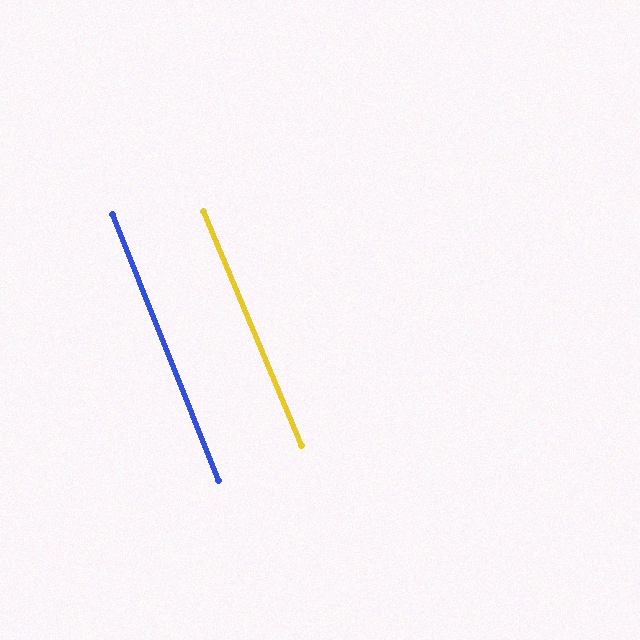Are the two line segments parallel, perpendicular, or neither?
Parallel — their directions differ by only 0.9°.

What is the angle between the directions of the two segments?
Approximately 1 degree.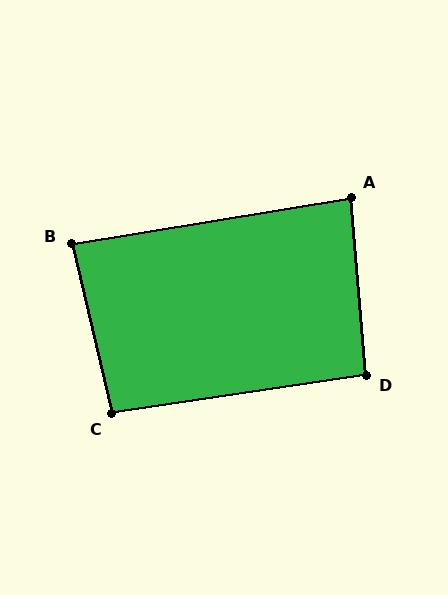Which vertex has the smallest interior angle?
A, at approximately 85 degrees.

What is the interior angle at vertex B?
Approximately 86 degrees (approximately right).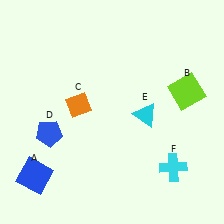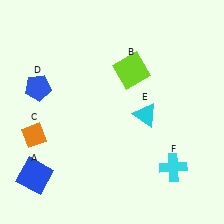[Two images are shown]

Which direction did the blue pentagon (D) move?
The blue pentagon (D) moved up.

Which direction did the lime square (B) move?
The lime square (B) moved left.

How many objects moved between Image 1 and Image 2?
3 objects moved between the two images.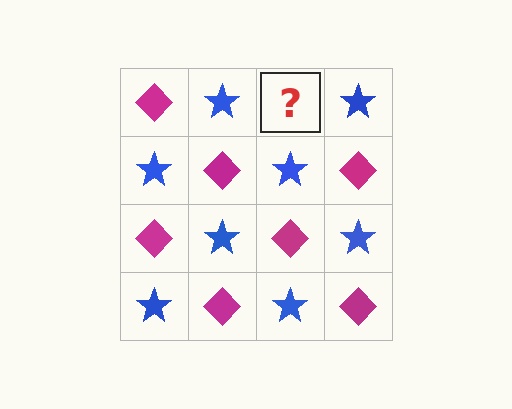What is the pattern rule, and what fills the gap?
The rule is that it alternates magenta diamond and blue star in a checkerboard pattern. The gap should be filled with a magenta diamond.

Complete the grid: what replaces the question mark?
The question mark should be replaced with a magenta diamond.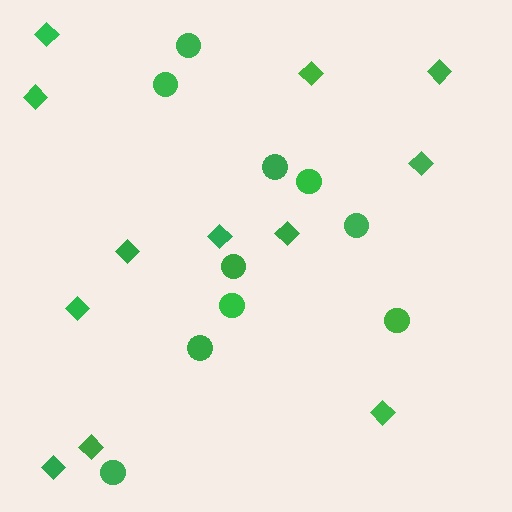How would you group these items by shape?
There are 2 groups: one group of diamonds (12) and one group of circles (10).